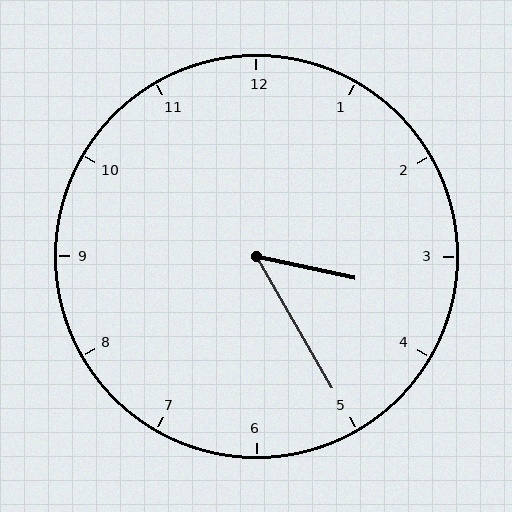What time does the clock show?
3:25.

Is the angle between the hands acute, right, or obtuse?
It is acute.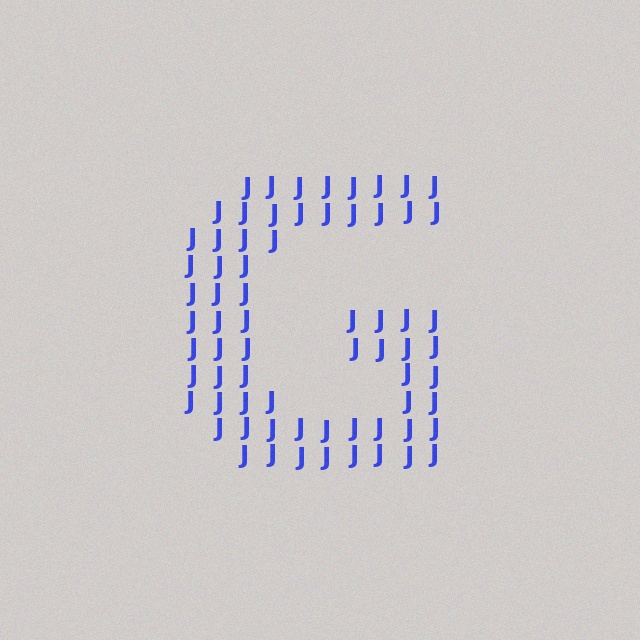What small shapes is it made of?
It is made of small letter J's.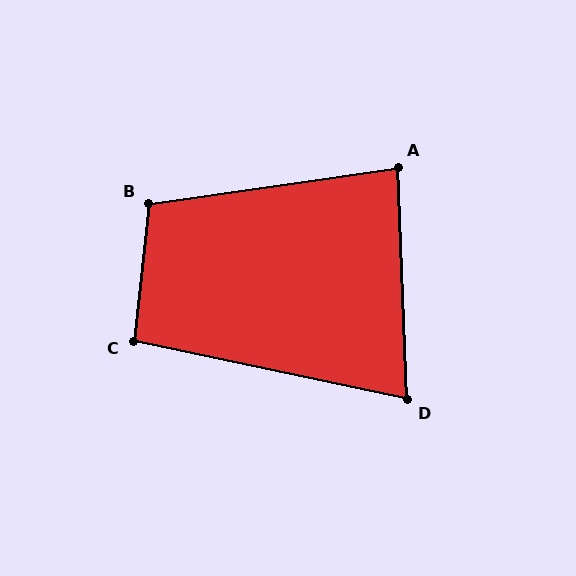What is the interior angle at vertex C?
Approximately 96 degrees (obtuse).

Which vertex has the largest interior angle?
B, at approximately 104 degrees.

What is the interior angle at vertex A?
Approximately 84 degrees (acute).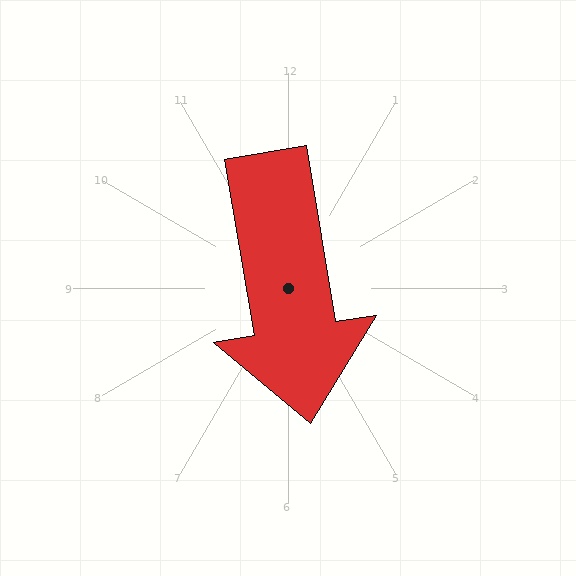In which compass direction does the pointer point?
South.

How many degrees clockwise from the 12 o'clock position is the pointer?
Approximately 171 degrees.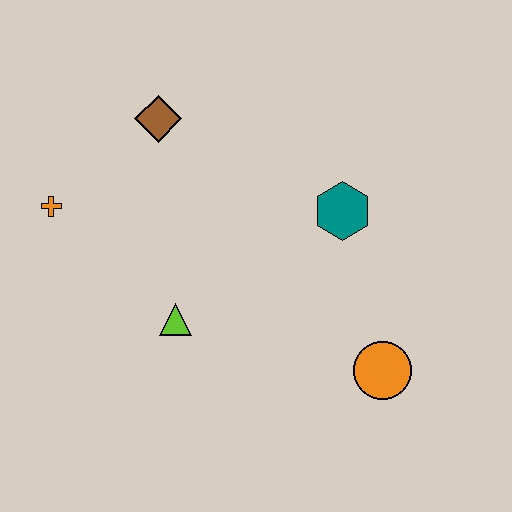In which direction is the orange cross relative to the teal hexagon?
The orange cross is to the left of the teal hexagon.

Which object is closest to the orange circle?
The teal hexagon is closest to the orange circle.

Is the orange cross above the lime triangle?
Yes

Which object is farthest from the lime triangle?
The orange circle is farthest from the lime triangle.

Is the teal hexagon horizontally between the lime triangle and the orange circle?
Yes